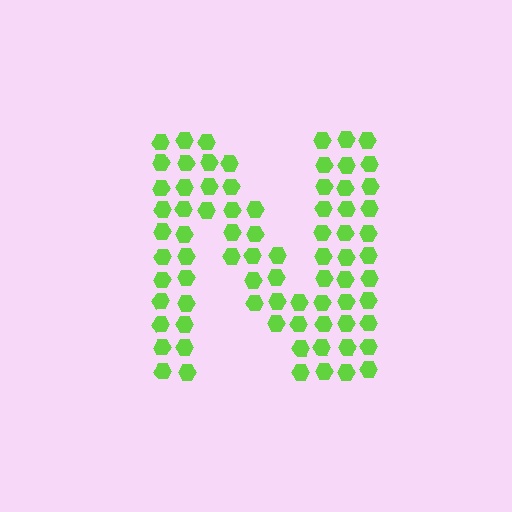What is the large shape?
The large shape is the letter N.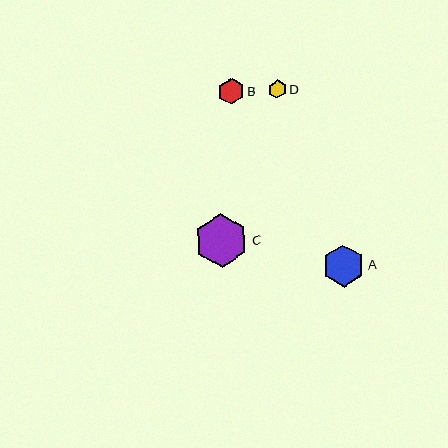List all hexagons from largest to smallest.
From largest to smallest: C, A, B, D.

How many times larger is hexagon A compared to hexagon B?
Hexagon A is approximately 1.6 times the size of hexagon B.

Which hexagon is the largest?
Hexagon C is the largest with a size of approximately 53 pixels.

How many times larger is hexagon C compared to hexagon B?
Hexagon C is approximately 2.0 times the size of hexagon B.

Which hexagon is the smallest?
Hexagon D is the smallest with a size of approximately 18 pixels.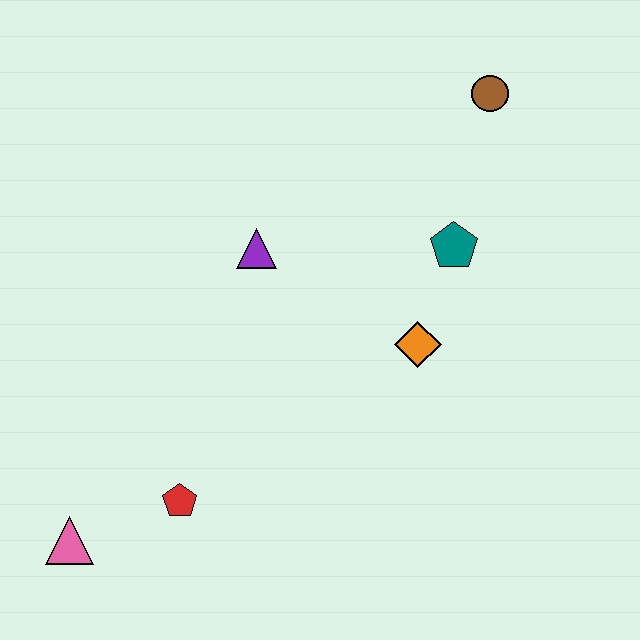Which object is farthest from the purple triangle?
The pink triangle is farthest from the purple triangle.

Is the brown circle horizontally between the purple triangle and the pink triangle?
No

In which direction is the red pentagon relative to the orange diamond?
The red pentagon is to the left of the orange diamond.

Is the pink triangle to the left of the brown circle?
Yes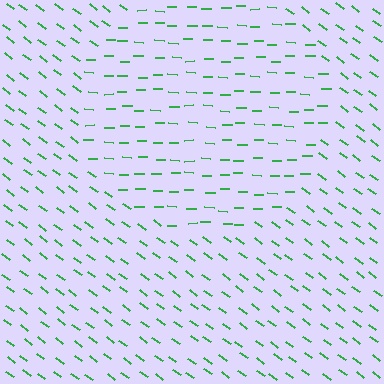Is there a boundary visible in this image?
Yes, there is a texture boundary formed by a change in line orientation.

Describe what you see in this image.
The image is filled with small green line segments. A circle region in the image has lines oriented differently from the surrounding lines, creating a visible texture boundary.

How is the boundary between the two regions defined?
The boundary is defined purely by a change in line orientation (approximately 34 degrees difference). All lines are the same color and thickness.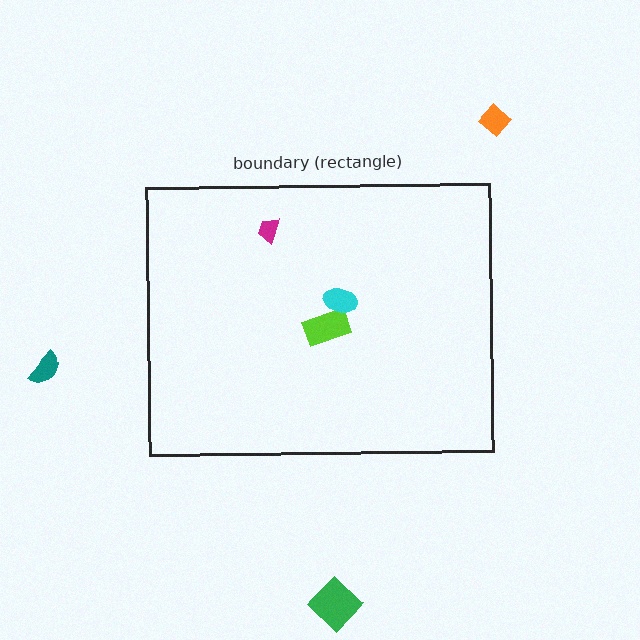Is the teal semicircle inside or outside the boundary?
Outside.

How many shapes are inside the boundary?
3 inside, 3 outside.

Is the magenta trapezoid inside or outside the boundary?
Inside.